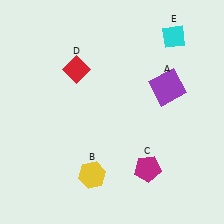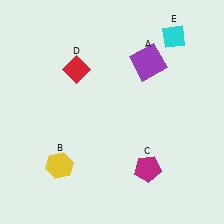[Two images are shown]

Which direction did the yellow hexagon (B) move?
The yellow hexagon (B) moved left.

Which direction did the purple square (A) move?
The purple square (A) moved up.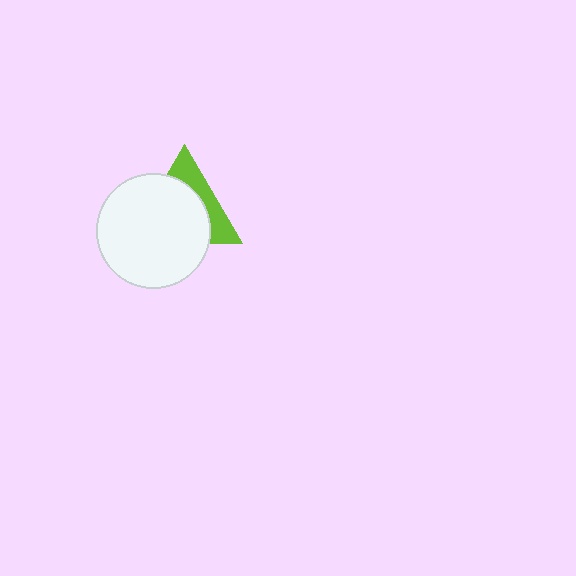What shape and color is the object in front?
The object in front is a white circle.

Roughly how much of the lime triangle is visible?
A small part of it is visible (roughly 35%).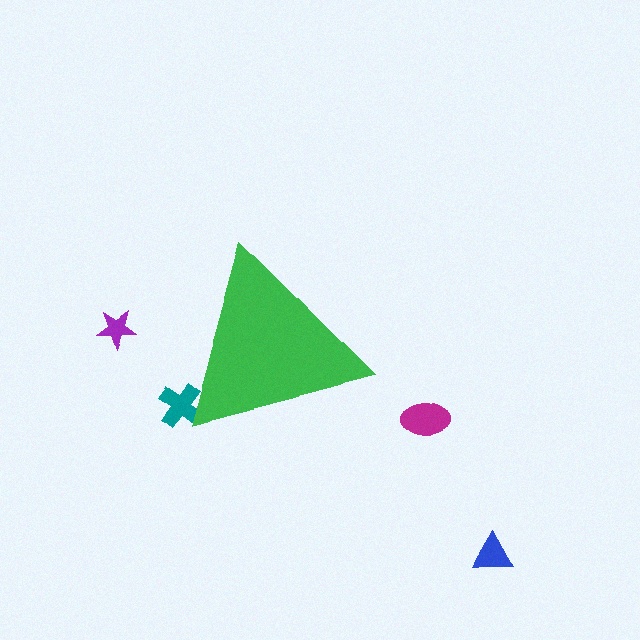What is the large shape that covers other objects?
A green triangle.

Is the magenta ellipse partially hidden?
No, the magenta ellipse is fully visible.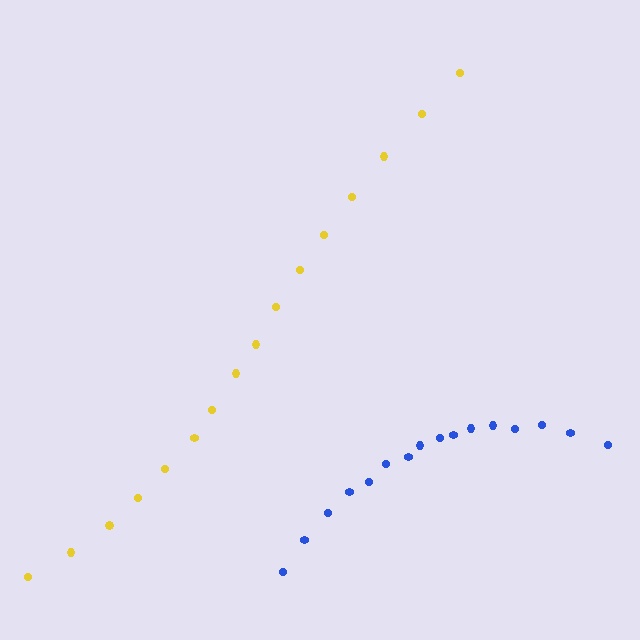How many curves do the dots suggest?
There are 2 distinct paths.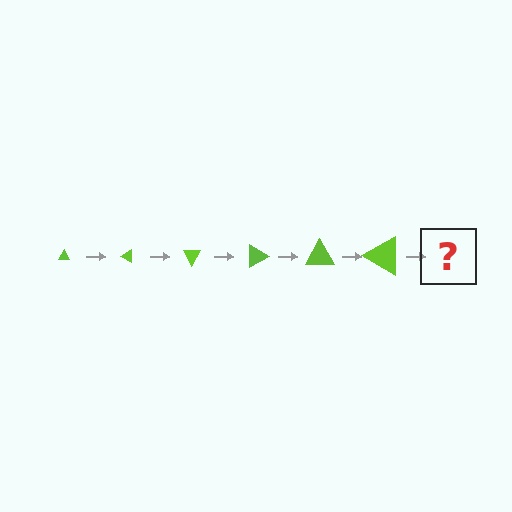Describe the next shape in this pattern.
It should be a triangle, larger than the previous one and rotated 180 degrees from the start.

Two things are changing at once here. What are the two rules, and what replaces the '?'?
The two rules are that the triangle grows larger each step and it rotates 30 degrees each step. The '?' should be a triangle, larger than the previous one and rotated 180 degrees from the start.